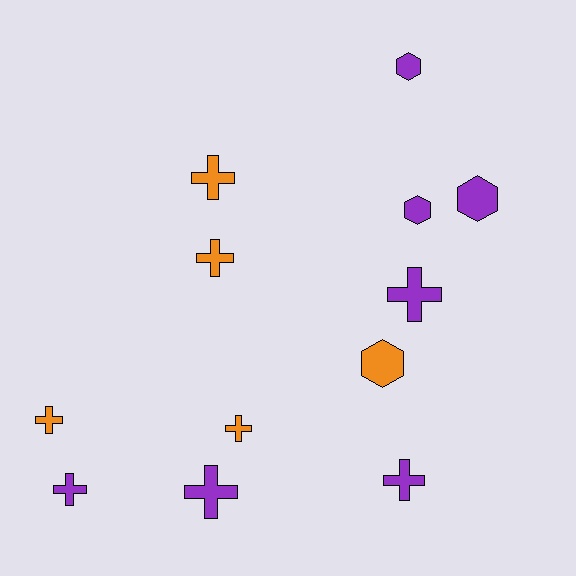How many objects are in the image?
There are 12 objects.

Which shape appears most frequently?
Cross, with 8 objects.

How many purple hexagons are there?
There are 3 purple hexagons.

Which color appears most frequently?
Purple, with 7 objects.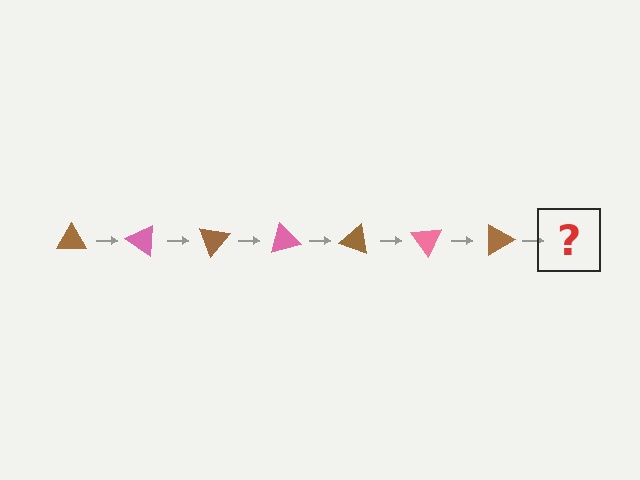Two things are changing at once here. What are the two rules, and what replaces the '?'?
The two rules are that it rotates 35 degrees each step and the color cycles through brown and pink. The '?' should be a pink triangle, rotated 245 degrees from the start.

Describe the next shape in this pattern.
It should be a pink triangle, rotated 245 degrees from the start.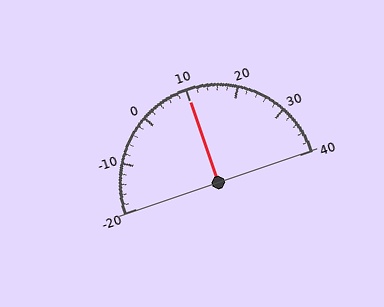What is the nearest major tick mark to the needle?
The nearest major tick mark is 10.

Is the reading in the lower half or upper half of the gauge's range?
The reading is in the upper half of the range (-20 to 40).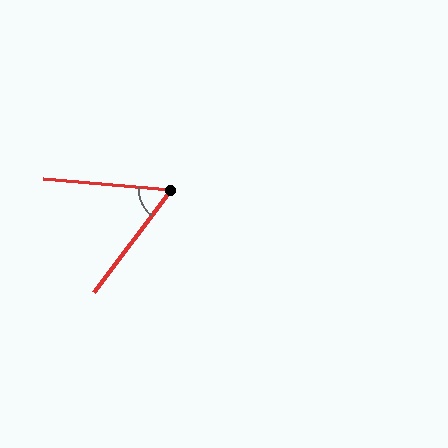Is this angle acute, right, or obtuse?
It is acute.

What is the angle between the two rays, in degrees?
Approximately 57 degrees.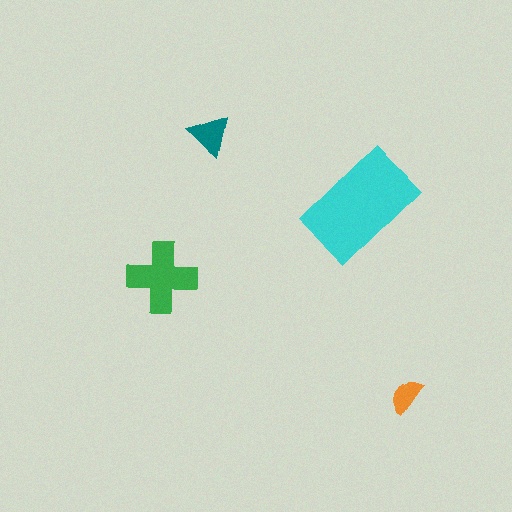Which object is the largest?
The cyan rectangle.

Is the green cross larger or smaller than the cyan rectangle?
Smaller.